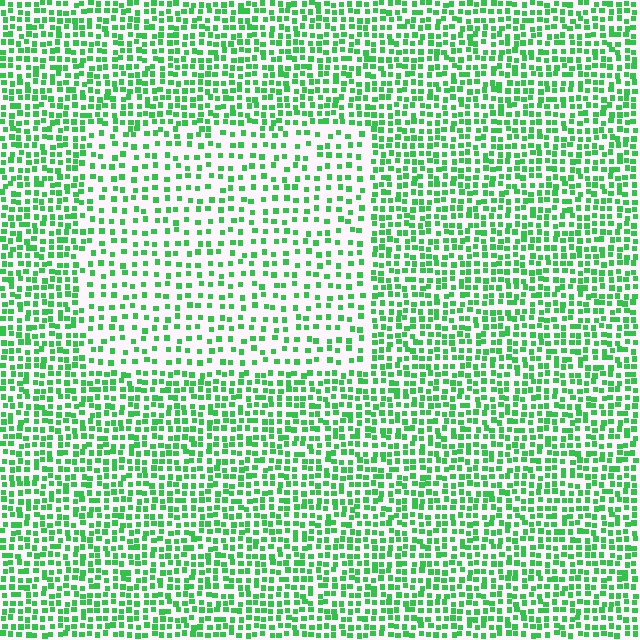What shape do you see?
I see a rectangle.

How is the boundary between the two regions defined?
The boundary is defined by a change in element density (approximately 1.9x ratio). All elements are the same color, size, and shape.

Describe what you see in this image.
The image contains small green elements arranged at two different densities. A rectangle-shaped region is visible where the elements are less densely packed than the surrounding area.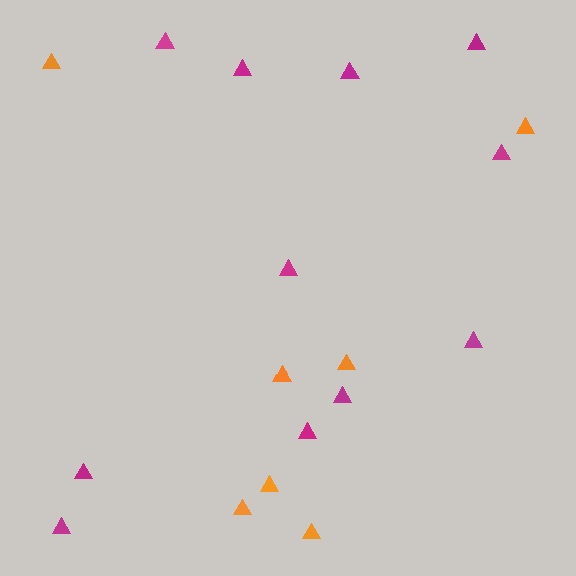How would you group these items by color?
There are 2 groups: one group of magenta triangles (11) and one group of orange triangles (7).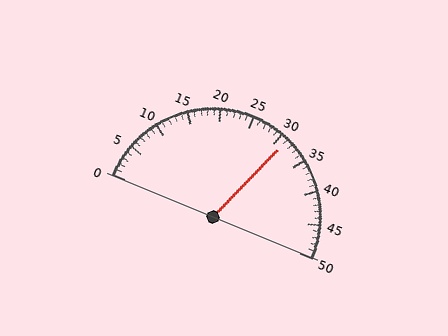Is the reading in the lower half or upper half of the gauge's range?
The reading is in the upper half of the range (0 to 50).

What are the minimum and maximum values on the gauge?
The gauge ranges from 0 to 50.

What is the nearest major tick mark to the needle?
The nearest major tick mark is 30.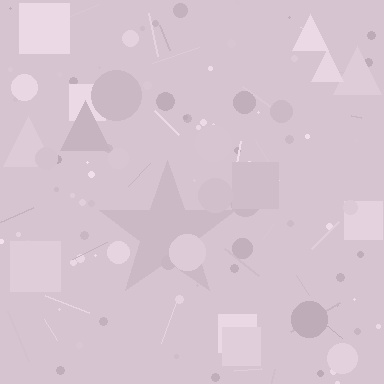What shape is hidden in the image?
A star is hidden in the image.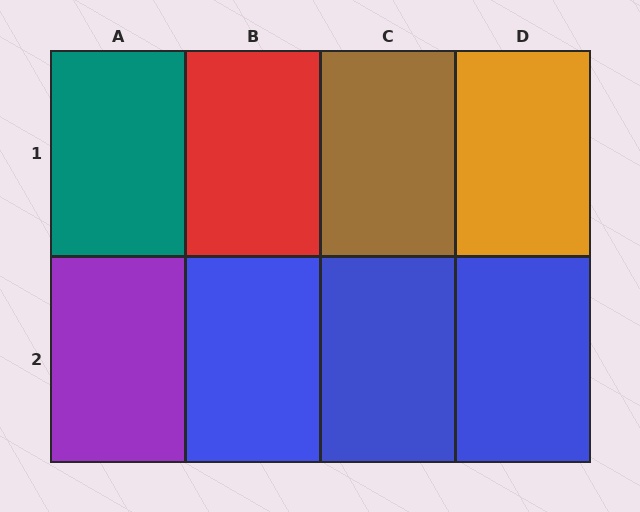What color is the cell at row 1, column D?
Orange.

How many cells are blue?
3 cells are blue.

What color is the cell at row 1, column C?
Brown.